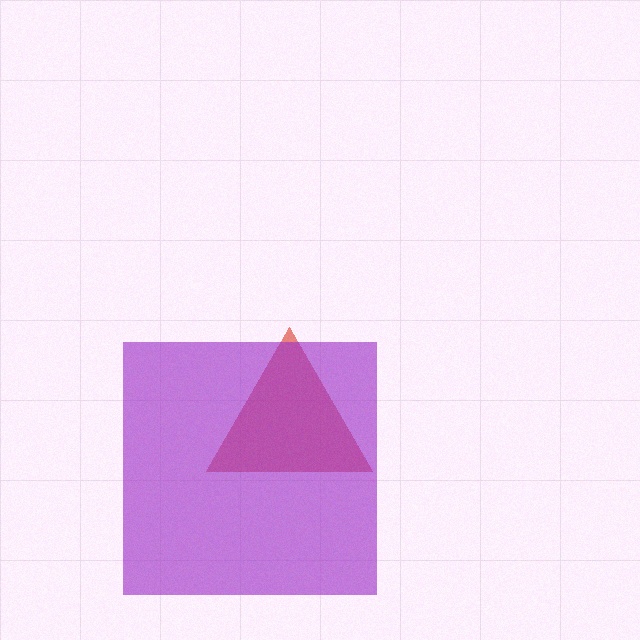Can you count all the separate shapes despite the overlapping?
Yes, there are 2 separate shapes.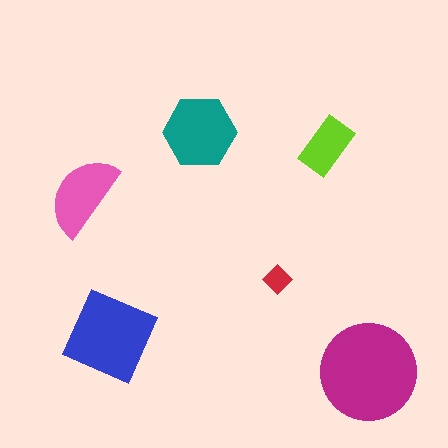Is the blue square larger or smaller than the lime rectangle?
Larger.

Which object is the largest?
The magenta circle.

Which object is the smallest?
The red diamond.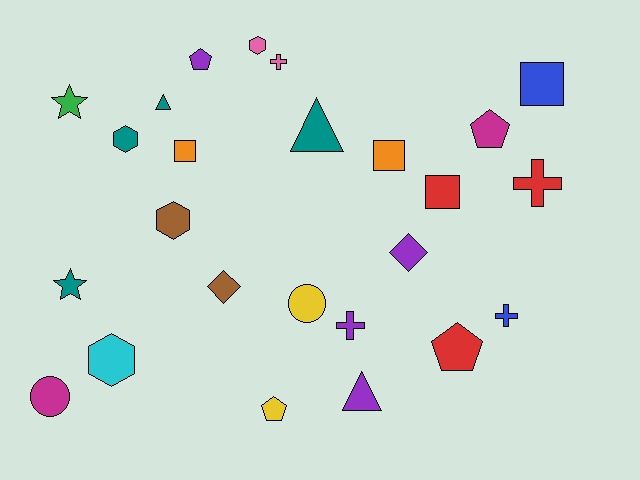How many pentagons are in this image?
There are 4 pentagons.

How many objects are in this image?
There are 25 objects.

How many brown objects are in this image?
There are 2 brown objects.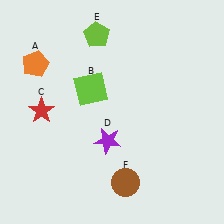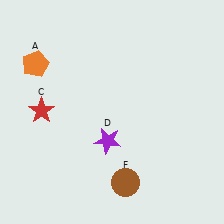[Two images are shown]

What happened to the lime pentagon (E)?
The lime pentagon (E) was removed in Image 2. It was in the top-left area of Image 1.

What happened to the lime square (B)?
The lime square (B) was removed in Image 2. It was in the top-left area of Image 1.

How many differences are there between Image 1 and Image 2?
There are 2 differences between the two images.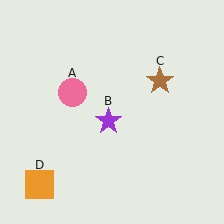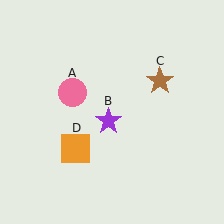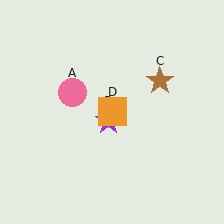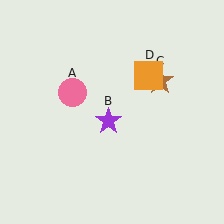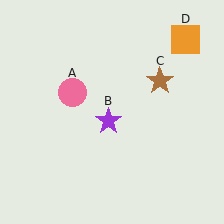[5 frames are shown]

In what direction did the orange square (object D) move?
The orange square (object D) moved up and to the right.